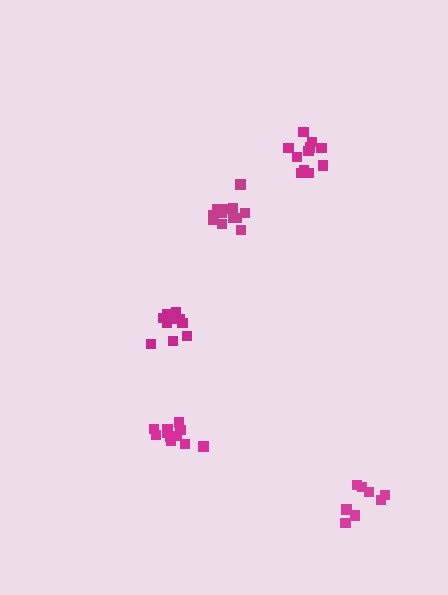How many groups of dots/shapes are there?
There are 5 groups.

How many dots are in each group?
Group 1: 11 dots, Group 2: 11 dots, Group 3: 9 dots, Group 4: 13 dots, Group 5: 12 dots (56 total).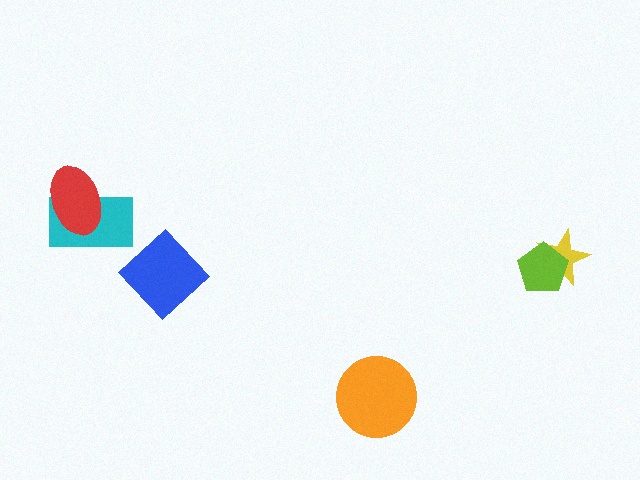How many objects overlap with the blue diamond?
0 objects overlap with the blue diamond.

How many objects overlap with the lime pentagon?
1 object overlaps with the lime pentagon.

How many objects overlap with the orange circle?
0 objects overlap with the orange circle.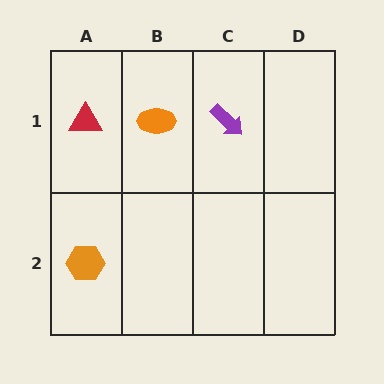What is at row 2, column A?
An orange hexagon.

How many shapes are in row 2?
1 shape.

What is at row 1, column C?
A purple arrow.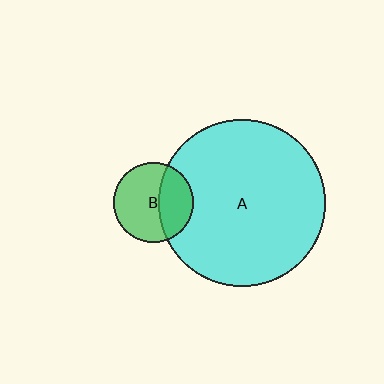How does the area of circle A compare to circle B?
Approximately 4.3 times.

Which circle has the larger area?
Circle A (cyan).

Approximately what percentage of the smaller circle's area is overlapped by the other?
Approximately 35%.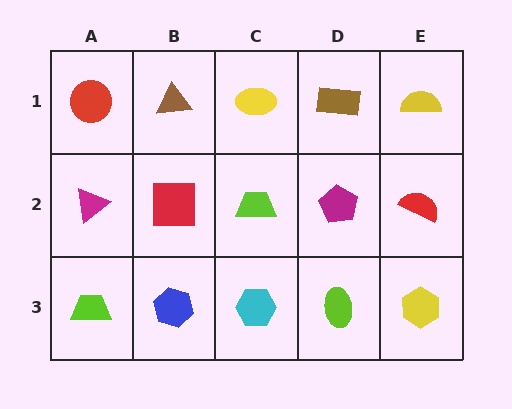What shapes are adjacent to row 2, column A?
A red circle (row 1, column A), a lime trapezoid (row 3, column A), a red square (row 2, column B).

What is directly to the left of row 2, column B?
A magenta triangle.